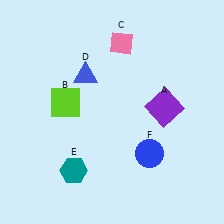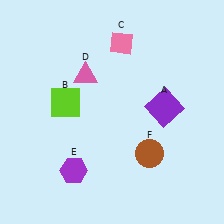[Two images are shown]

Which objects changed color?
D changed from blue to pink. E changed from teal to purple. F changed from blue to brown.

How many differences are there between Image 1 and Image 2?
There are 3 differences between the two images.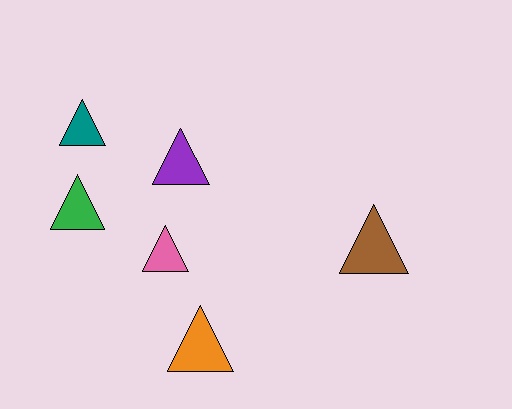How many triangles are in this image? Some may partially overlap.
There are 6 triangles.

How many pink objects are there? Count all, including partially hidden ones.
There is 1 pink object.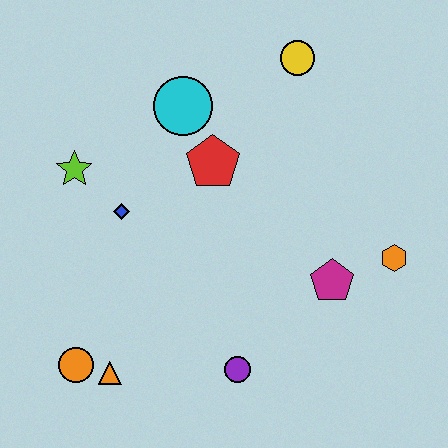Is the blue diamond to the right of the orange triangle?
Yes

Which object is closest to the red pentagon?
The cyan circle is closest to the red pentagon.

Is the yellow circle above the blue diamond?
Yes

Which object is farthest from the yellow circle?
The orange circle is farthest from the yellow circle.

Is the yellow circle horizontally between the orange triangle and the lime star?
No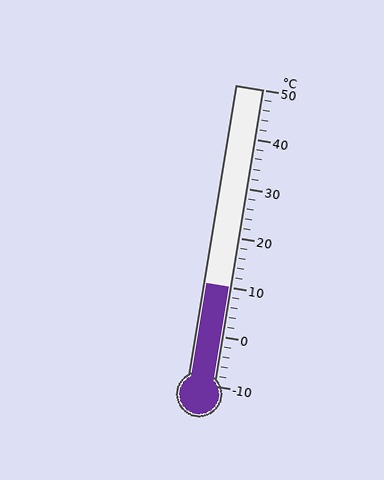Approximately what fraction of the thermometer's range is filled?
The thermometer is filled to approximately 35% of its range.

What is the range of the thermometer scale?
The thermometer scale ranges from -10°C to 50°C.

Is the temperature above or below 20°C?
The temperature is below 20°C.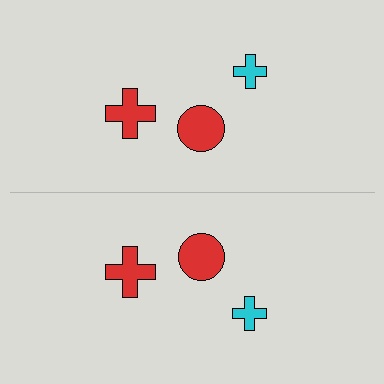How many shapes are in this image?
There are 6 shapes in this image.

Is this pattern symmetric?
Yes, this pattern has bilateral (reflection) symmetry.